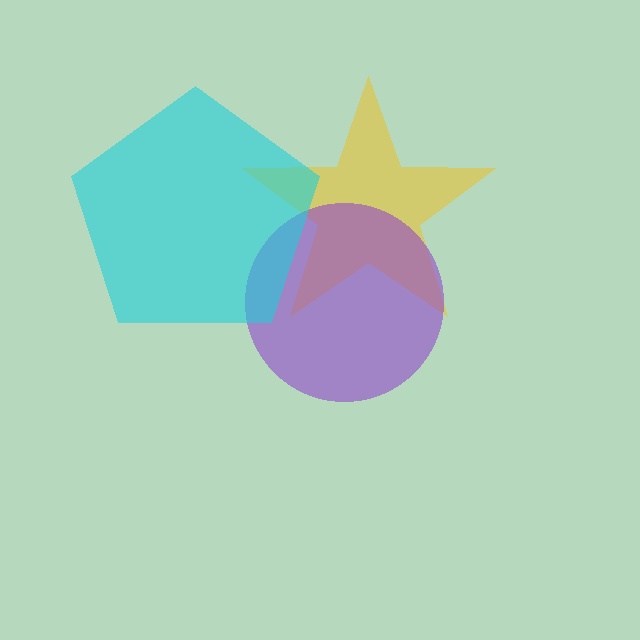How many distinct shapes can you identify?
There are 3 distinct shapes: a yellow star, a purple circle, a cyan pentagon.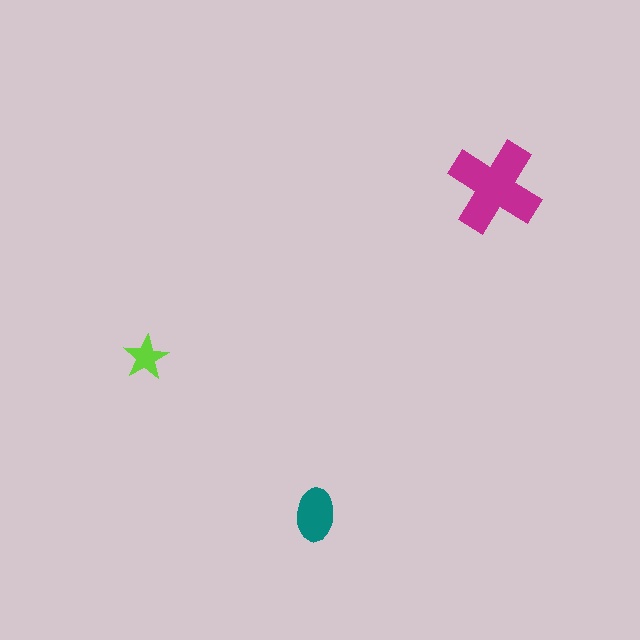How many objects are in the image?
There are 3 objects in the image.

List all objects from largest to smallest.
The magenta cross, the teal ellipse, the lime star.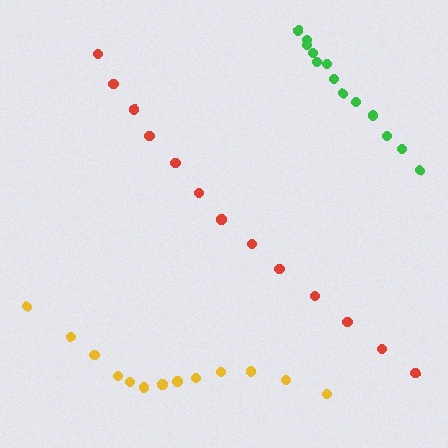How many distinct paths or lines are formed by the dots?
There are 3 distinct paths.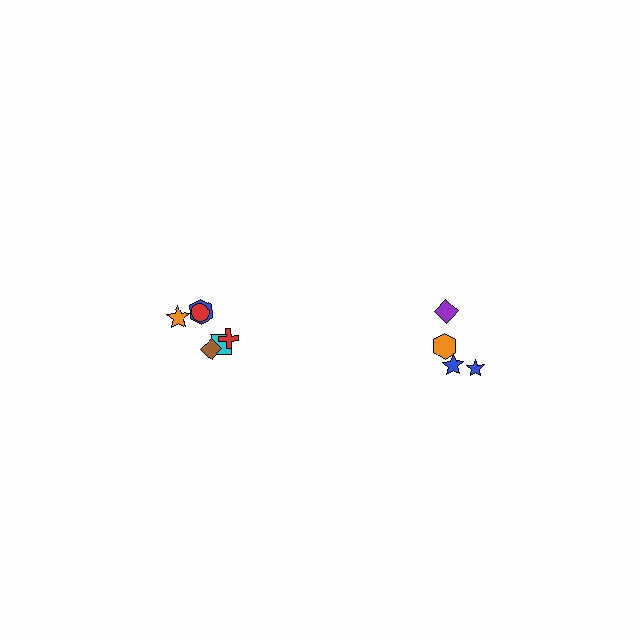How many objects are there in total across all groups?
There are 10 objects.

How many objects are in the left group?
There are 6 objects.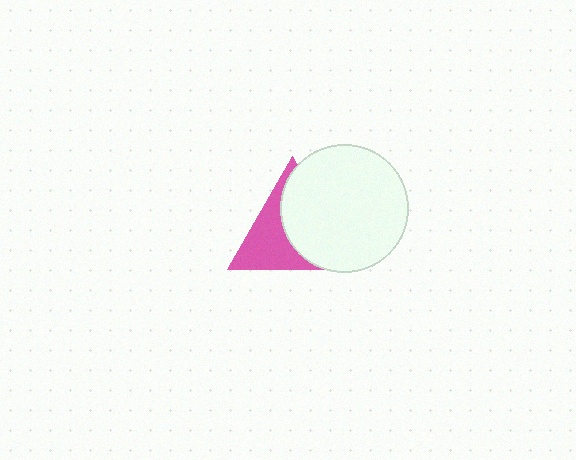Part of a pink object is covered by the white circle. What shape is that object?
It is a triangle.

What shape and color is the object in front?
The object in front is a white circle.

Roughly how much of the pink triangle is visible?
About half of it is visible (roughly 46%).